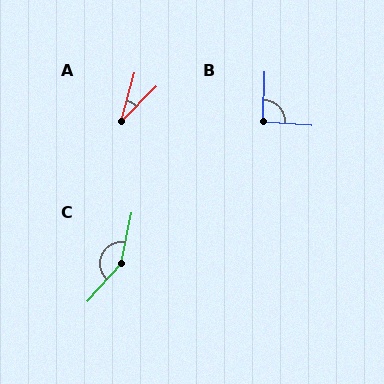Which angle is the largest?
C, at approximately 151 degrees.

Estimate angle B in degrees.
Approximately 93 degrees.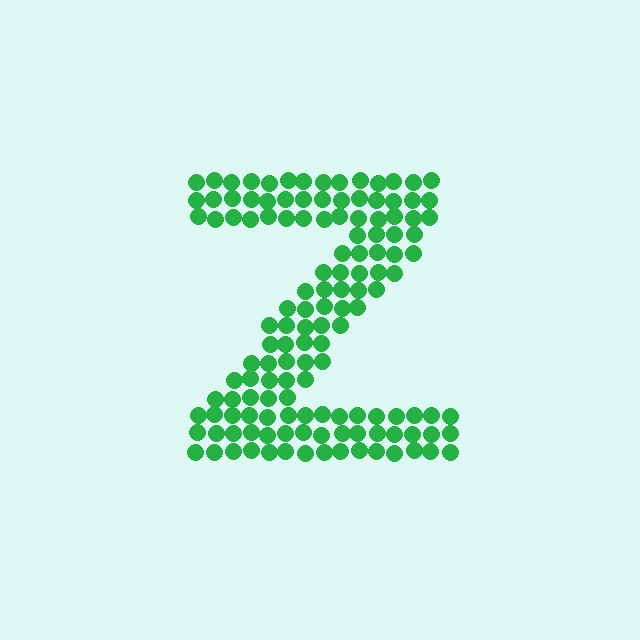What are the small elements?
The small elements are circles.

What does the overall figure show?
The overall figure shows the letter Z.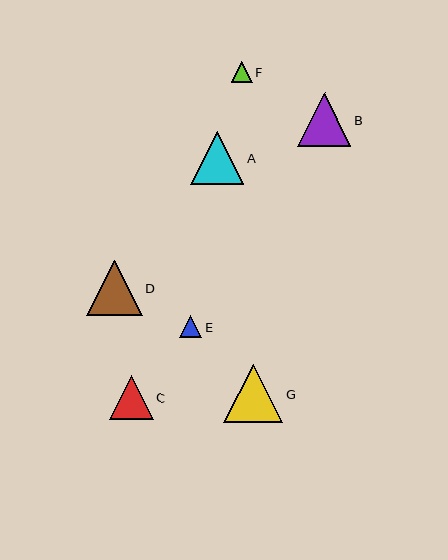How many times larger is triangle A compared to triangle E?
Triangle A is approximately 2.4 times the size of triangle E.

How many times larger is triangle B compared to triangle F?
Triangle B is approximately 2.5 times the size of triangle F.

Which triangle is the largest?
Triangle G is the largest with a size of approximately 59 pixels.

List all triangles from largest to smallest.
From largest to smallest: G, D, A, B, C, E, F.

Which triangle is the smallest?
Triangle F is the smallest with a size of approximately 21 pixels.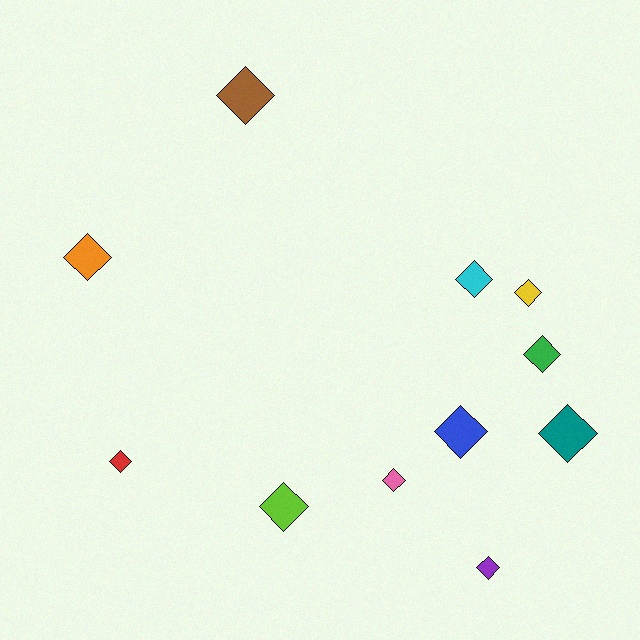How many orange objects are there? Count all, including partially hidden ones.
There is 1 orange object.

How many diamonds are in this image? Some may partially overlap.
There are 11 diamonds.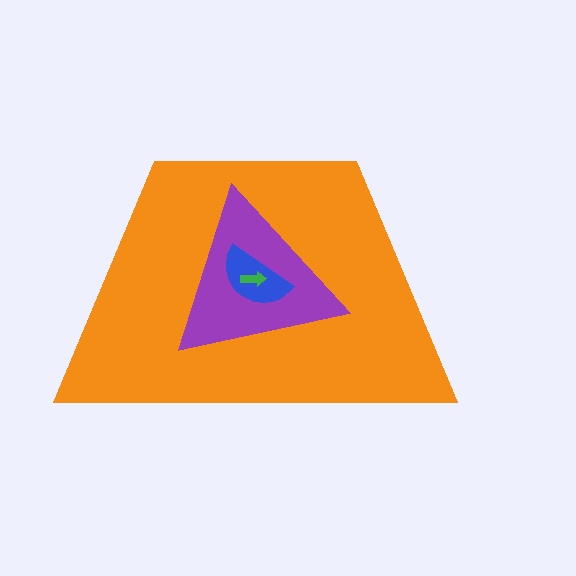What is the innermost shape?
The green arrow.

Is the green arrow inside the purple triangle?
Yes.